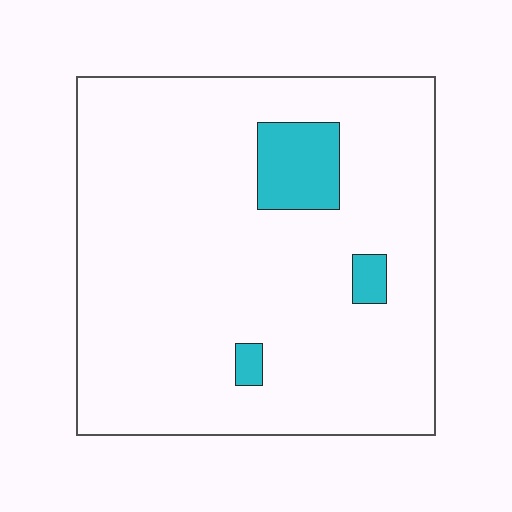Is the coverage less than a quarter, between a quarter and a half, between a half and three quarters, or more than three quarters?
Less than a quarter.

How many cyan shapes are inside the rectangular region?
3.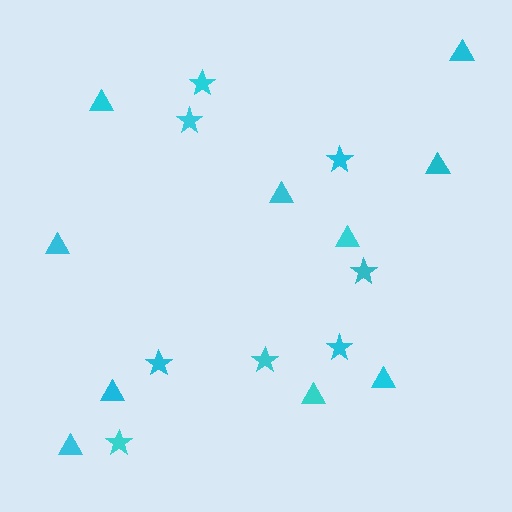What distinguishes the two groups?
There are 2 groups: one group of stars (8) and one group of triangles (10).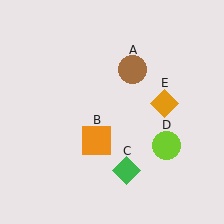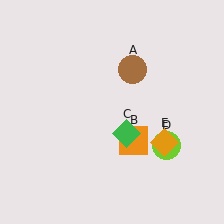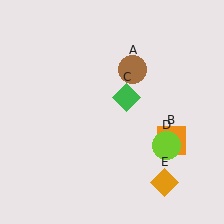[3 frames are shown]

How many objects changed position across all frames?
3 objects changed position: orange square (object B), green diamond (object C), orange diamond (object E).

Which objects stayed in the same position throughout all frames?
Brown circle (object A) and lime circle (object D) remained stationary.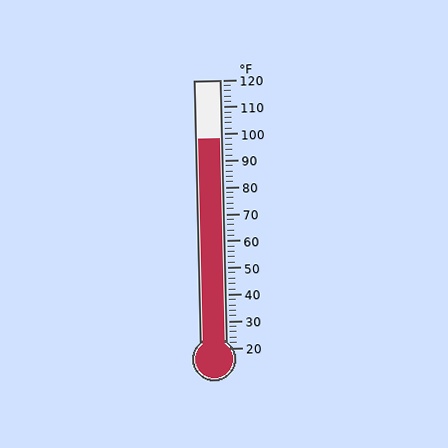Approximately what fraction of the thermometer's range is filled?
The thermometer is filled to approximately 80% of its range.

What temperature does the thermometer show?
The thermometer shows approximately 98°F.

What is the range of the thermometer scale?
The thermometer scale ranges from 20°F to 120°F.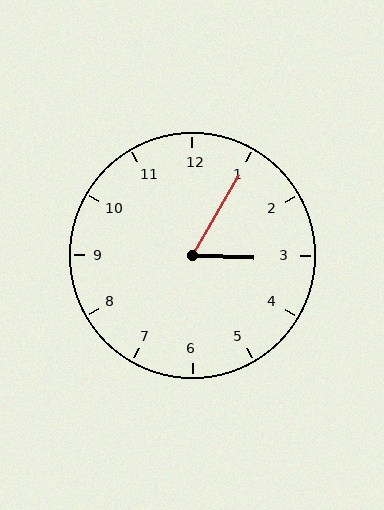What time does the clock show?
3:05.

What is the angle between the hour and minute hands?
Approximately 62 degrees.